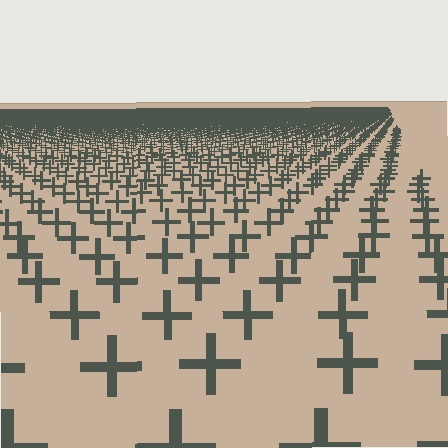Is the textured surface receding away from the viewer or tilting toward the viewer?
The surface is receding away from the viewer. Texture elements get smaller and denser toward the top.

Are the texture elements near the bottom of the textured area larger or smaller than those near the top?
Larger. Near the bottom, elements are closer to the viewer and appear at a bigger on-screen size.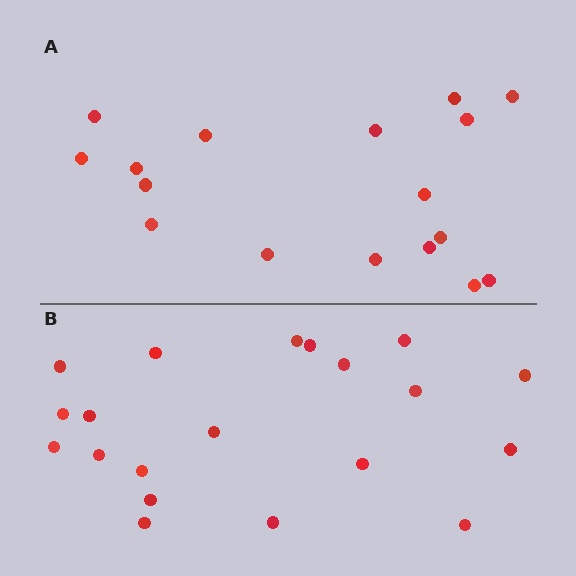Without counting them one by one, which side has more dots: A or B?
Region B (the bottom region) has more dots.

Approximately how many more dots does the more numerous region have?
Region B has just a few more — roughly 2 or 3 more dots than region A.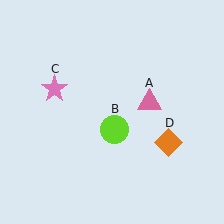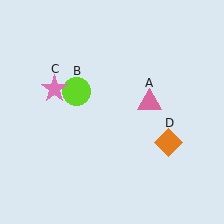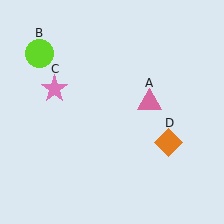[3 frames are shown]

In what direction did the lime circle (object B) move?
The lime circle (object B) moved up and to the left.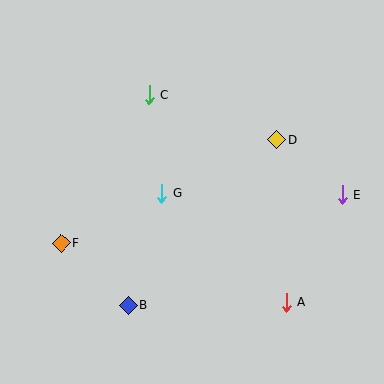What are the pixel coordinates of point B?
Point B is at (128, 305).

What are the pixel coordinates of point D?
Point D is at (277, 140).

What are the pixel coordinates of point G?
Point G is at (162, 194).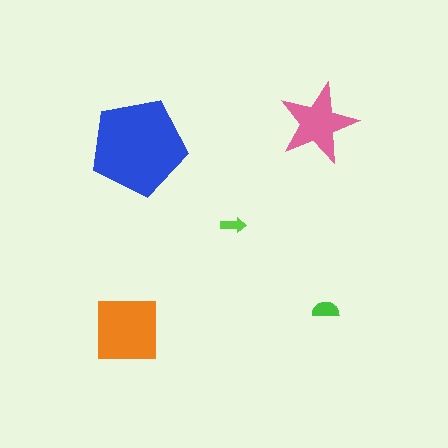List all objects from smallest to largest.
The lime arrow, the green semicircle, the pink star, the orange square, the blue pentagon.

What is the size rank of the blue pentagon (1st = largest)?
1st.